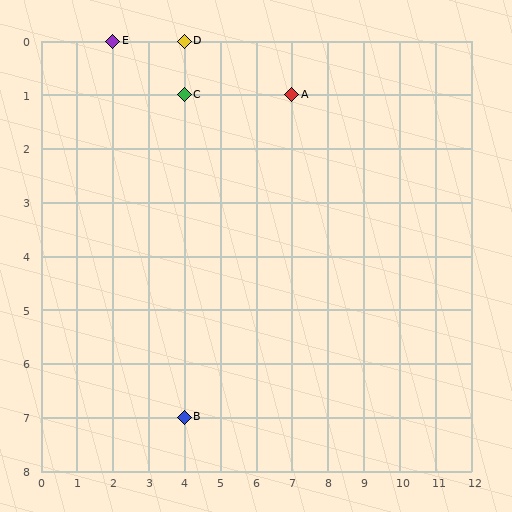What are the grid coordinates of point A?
Point A is at grid coordinates (7, 1).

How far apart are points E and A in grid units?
Points E and A are 5 columns and 1 row apart (about 5.1 grid units diagonally).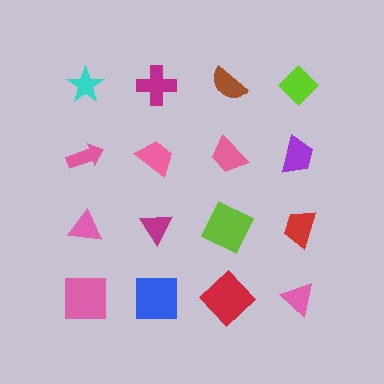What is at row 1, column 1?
A cyan star.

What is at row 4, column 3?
A red diamond.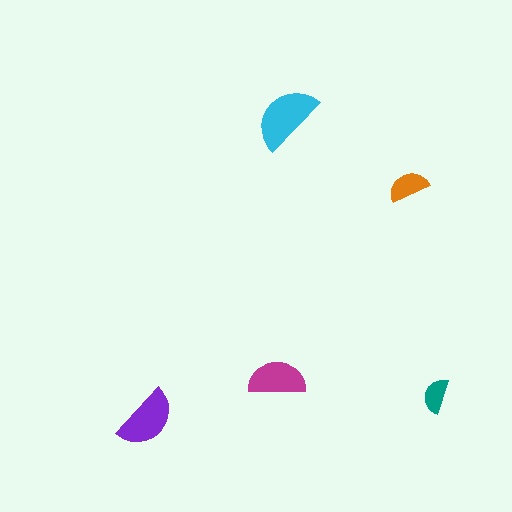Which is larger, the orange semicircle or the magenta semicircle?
The magenta one.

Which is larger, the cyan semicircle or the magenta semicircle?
The cyan one.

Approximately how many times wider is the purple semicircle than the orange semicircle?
About 1.5 times wider.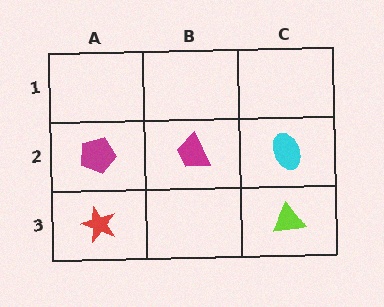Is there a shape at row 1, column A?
No, that cell is empty.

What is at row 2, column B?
A magenta trapezoid.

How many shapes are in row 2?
3 shapes.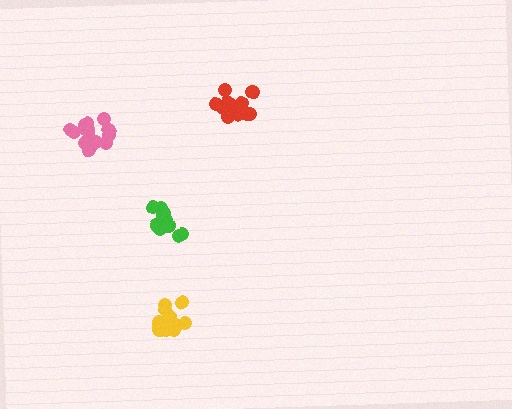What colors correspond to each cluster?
The clusters are colored: green, red, yellow, pink.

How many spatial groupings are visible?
There are 4 spatial groupings.